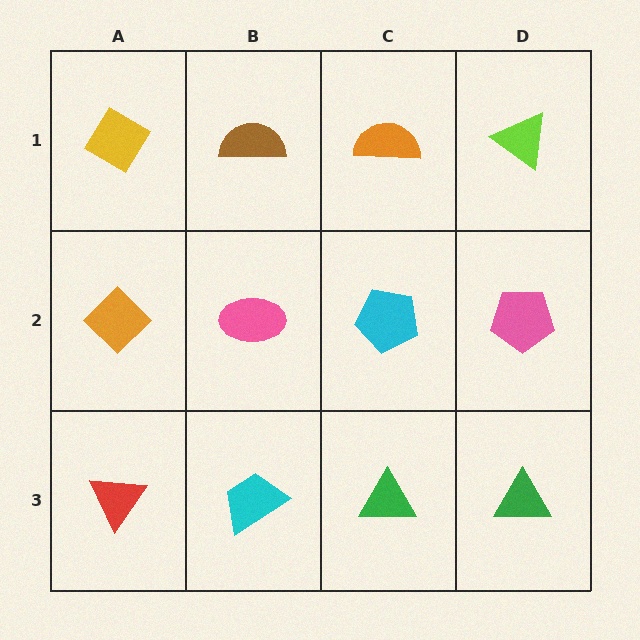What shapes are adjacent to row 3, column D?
A pink pentagon (row 2, column D), a green triangle (row 3, column C).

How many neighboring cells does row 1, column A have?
2.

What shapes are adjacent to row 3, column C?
A cyan pentagon (row 2, column C), a cyan trapezoid (row 3, column B), a green triangle (row 3, column D).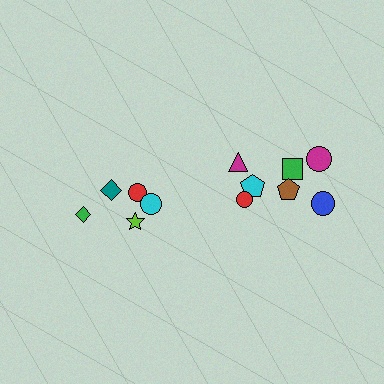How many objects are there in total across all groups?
There are 12 objects.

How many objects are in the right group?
There are 7 objects.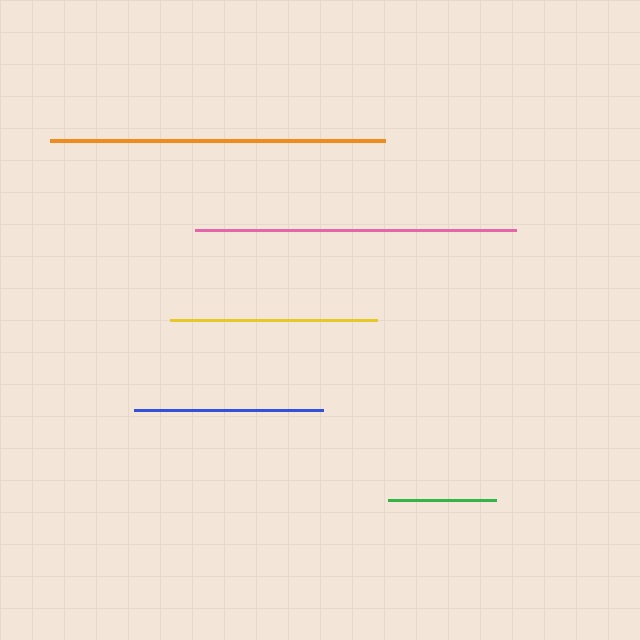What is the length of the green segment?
The green segment is approximately 108 pixels long.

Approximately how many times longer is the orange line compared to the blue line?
The orange line is approximately 1.8 times the length of the blue line.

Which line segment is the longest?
The orange line is the longest at approximately 335 pixels.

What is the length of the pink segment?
The pink segment is approximately 321 pixels long.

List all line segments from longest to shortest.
From longest to shortest: orange, pink, yellow, blue, green.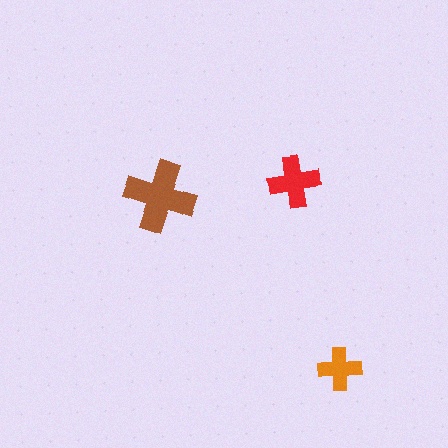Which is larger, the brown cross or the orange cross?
The brown one.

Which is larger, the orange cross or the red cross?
The red one.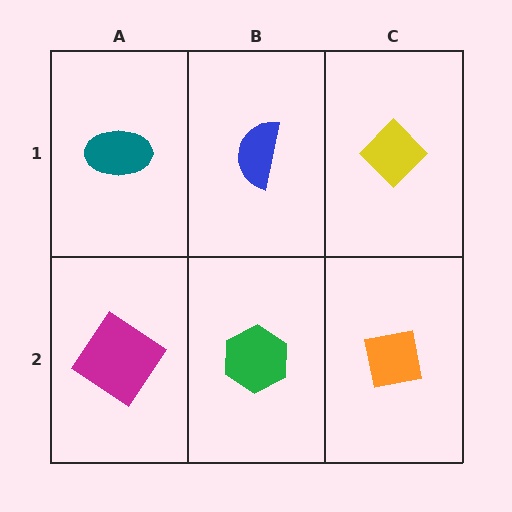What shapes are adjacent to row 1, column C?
An orange square (row 2, column C), a blue semicircle (row 1, column B).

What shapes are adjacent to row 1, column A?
A magenta diamond (row 2, column A), a blue semicircle (row 1, column B).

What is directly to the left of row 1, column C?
A blue semicircle.